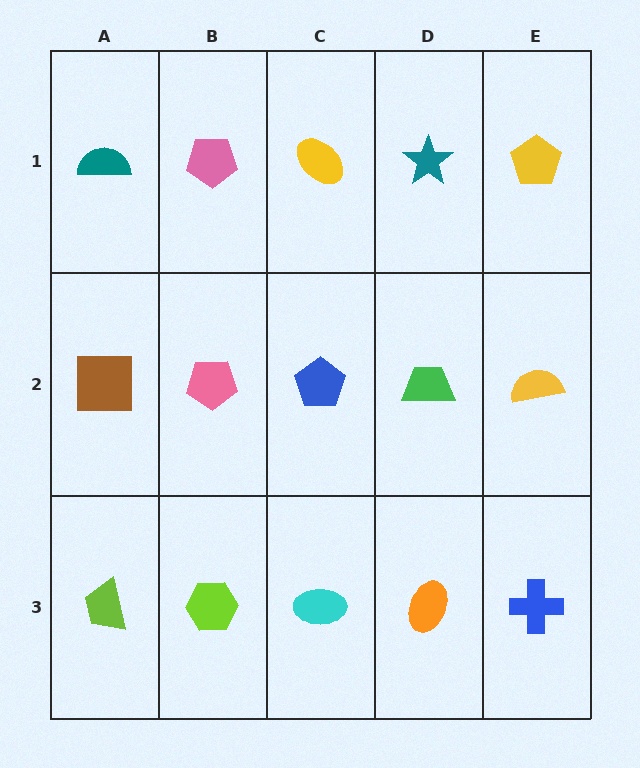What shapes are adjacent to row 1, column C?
A blue pentagon (row 2, column C), a pink pentagon (row 1, column B), a teal star (row 1, column D).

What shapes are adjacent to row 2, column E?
A yellow pentagon (row 1, column E), a blue cross (row 3, column E), a green trapezoid (row 2, column D).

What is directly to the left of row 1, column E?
A teal star.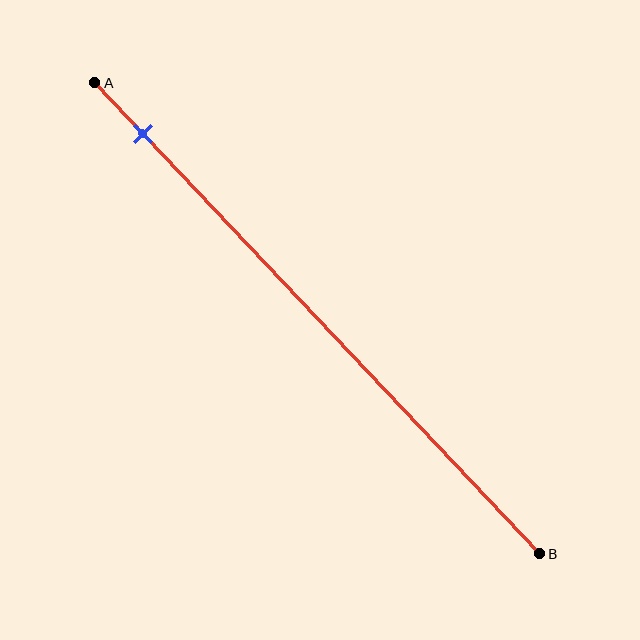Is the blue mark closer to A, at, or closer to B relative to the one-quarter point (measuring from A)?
The blue mark is closer to point A than the one-quarter point of segment AB.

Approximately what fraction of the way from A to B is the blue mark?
The blue mark is approximately 10% of the way from A to B.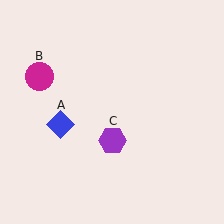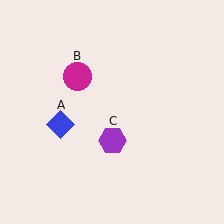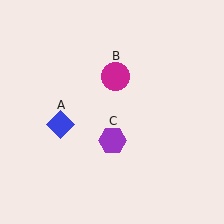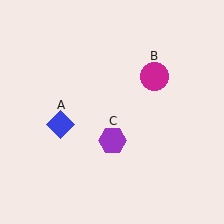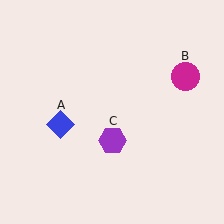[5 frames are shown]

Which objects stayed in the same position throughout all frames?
Blue diamond (object A) and purple hexagon (object C) remained stationary.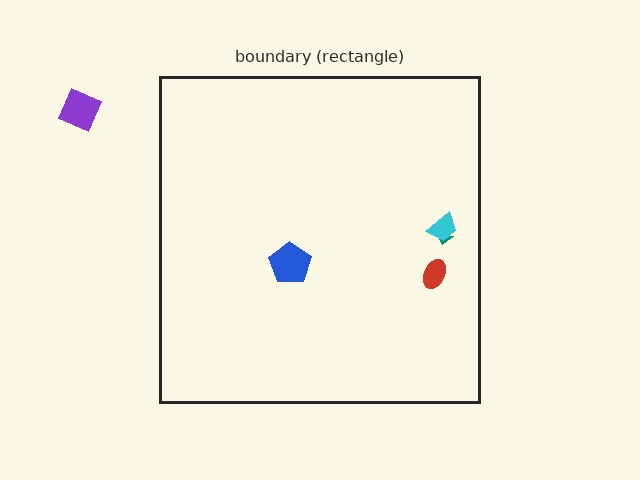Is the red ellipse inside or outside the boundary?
Inside.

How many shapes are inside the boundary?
4 inside, 1 outside.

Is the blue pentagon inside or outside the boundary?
Inside.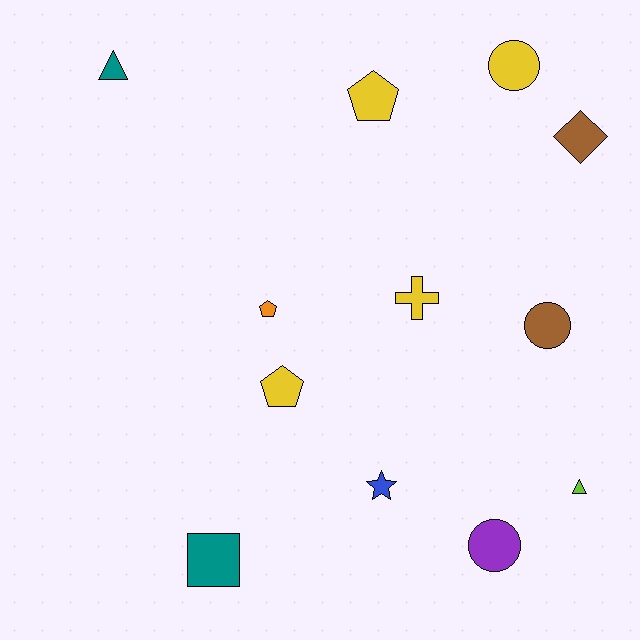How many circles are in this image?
There are 3 circles.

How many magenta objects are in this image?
There are no magenta objects.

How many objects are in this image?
There are 12 objects.